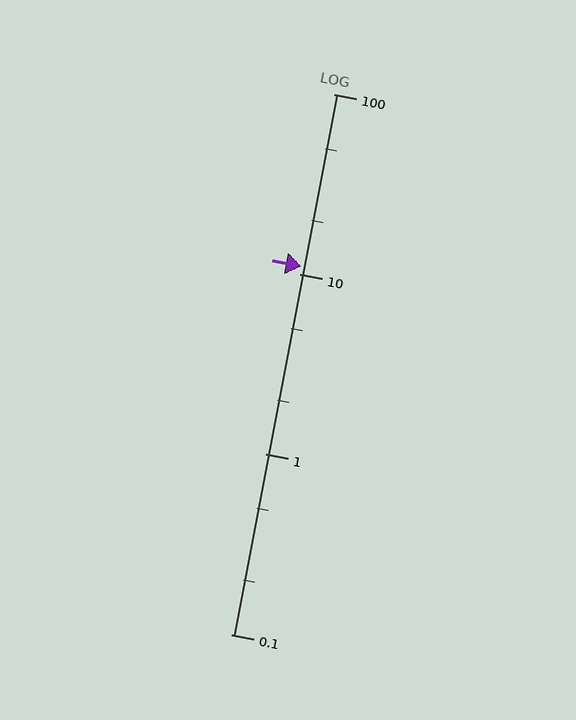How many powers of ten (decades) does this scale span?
The scale spans 3 decades, from 0.1 to 100.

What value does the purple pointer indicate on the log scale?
The pointer indicates approximately 11.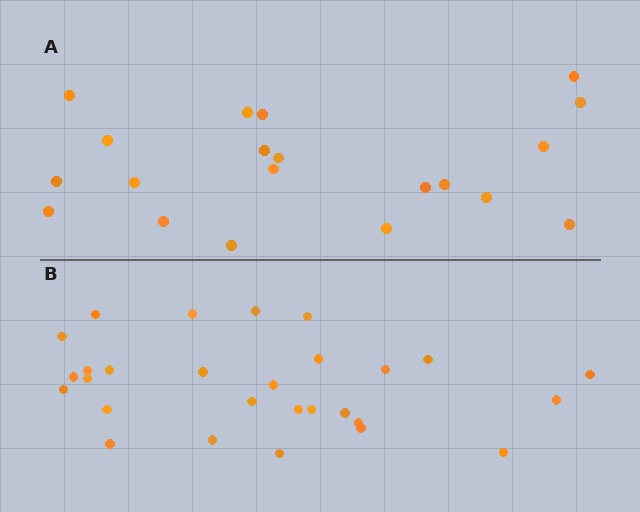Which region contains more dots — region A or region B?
Region B (the bottom region) has more dots.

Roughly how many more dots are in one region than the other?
Region B has roughly 8 or so more dots than region A.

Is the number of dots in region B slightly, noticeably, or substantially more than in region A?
Region B has noticeably more, but not dramatically so. The ratio is roughly 1.4 to 1.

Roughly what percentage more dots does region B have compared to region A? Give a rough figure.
About 40% more.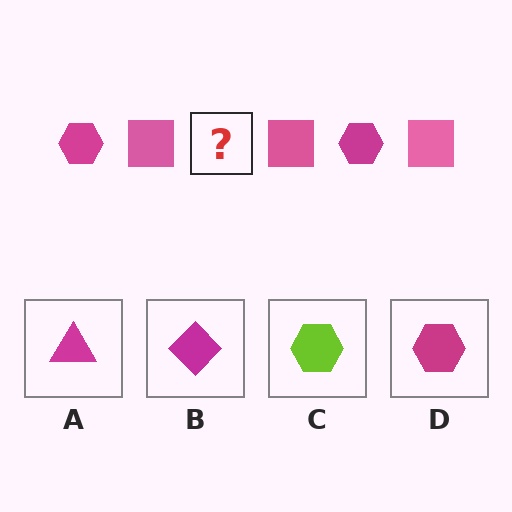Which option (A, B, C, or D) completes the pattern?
D.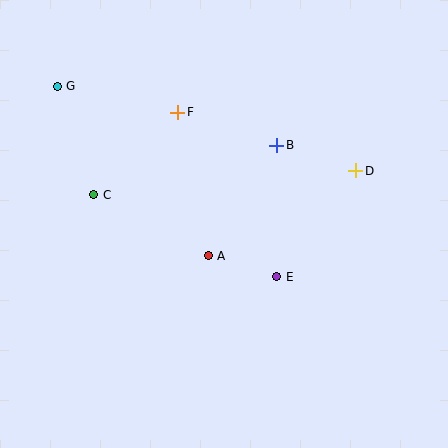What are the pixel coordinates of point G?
Point G is at (57, 86).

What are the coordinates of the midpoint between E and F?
The midpoint between E and F is at (227, 194).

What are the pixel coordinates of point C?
Point C is at (94, 195).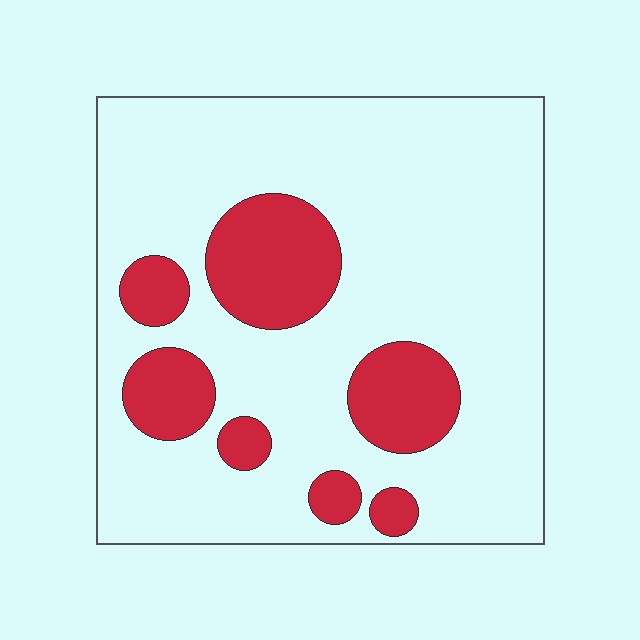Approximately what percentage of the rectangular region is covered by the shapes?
Approximately 20%.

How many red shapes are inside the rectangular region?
7.